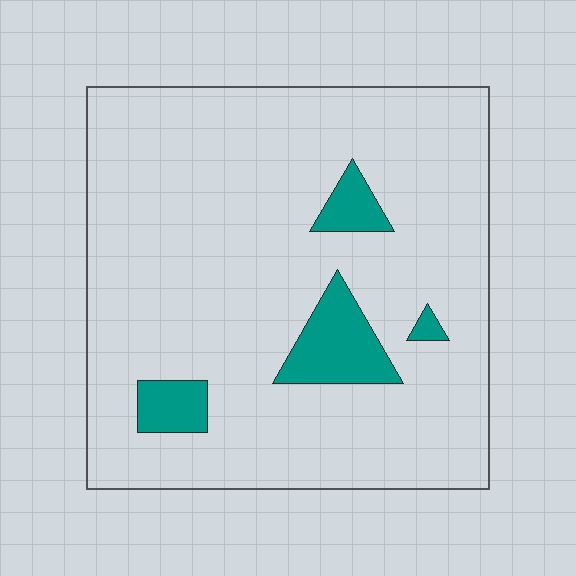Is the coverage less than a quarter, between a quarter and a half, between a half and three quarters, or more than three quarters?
Less than a quarter.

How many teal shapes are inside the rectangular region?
4.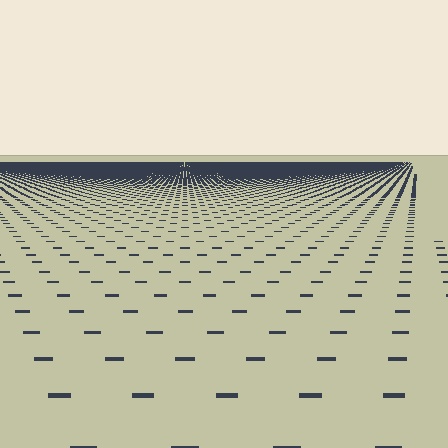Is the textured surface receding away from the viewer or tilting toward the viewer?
The surface is receding away from the viewer. Texture elements get smaller and denser toward the top.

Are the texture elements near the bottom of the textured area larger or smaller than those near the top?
Larger. Near the bottom, elements are closer to the viewer and appear at a bigger on-screen size.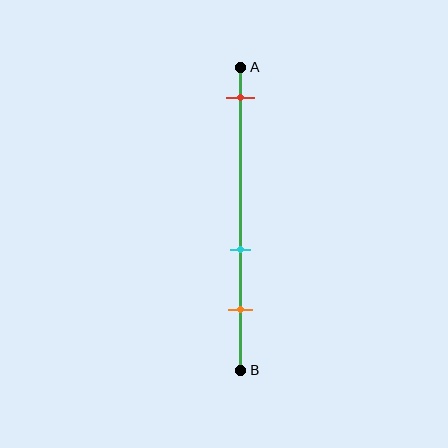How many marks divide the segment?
There are 3 marks dividing the segment.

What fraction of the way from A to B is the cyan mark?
The cyan mark is approximately 60% (0.6) of the way from A to B.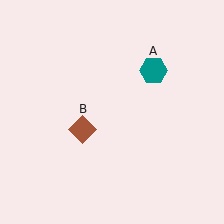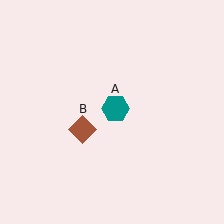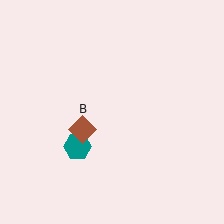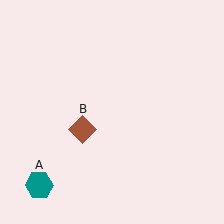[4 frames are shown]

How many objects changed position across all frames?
1 object changed position: teal hexagon (object A).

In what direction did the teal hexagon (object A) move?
The teal hexagon (object A) moved down and to the left.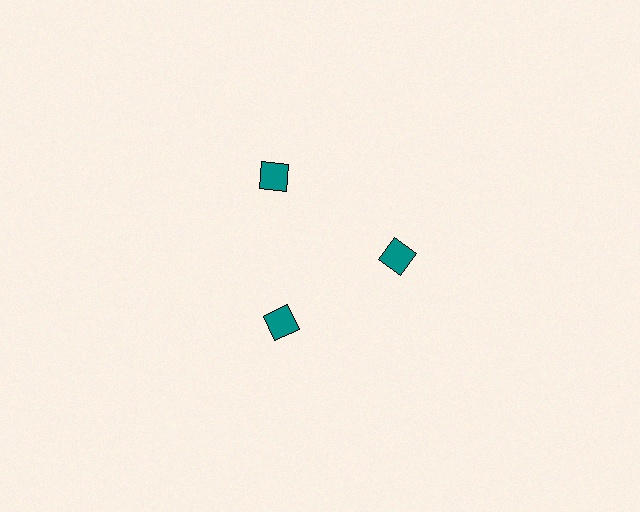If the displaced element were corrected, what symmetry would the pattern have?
It would have 3-fold rotational symmetry — the pattern would map onto itself every 120 degrees.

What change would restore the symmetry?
The symmetry would be restored by moving it inward, back onto the ring so that all 3 squares sit at equal angles and equal distance from the center.